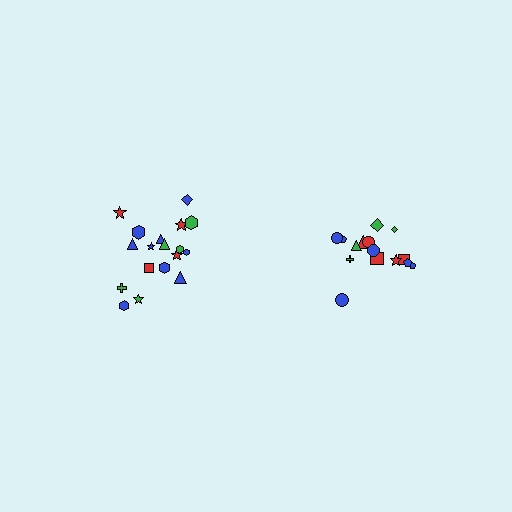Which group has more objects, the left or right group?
The left group.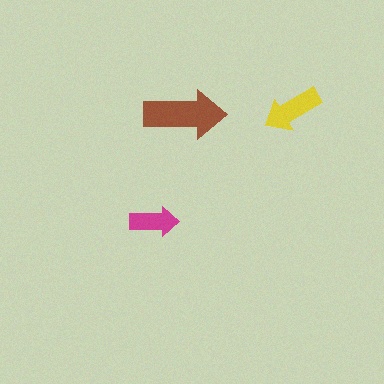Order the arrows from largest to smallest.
the brown one, the yellow one, the magenta one.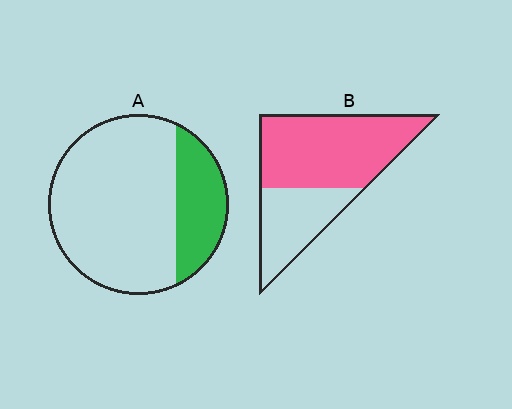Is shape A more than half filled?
No.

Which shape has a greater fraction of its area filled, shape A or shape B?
Shape B.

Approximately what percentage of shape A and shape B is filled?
A is approximately 25% and B is approximately 65%.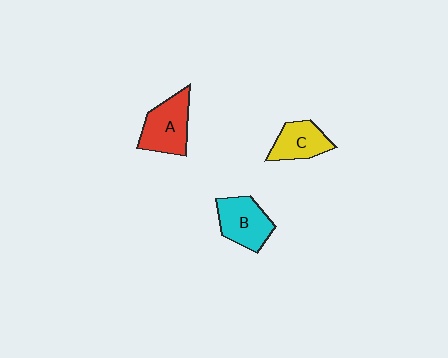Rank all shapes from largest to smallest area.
From largest to smallest: A (red), B (cyan), C (yellow).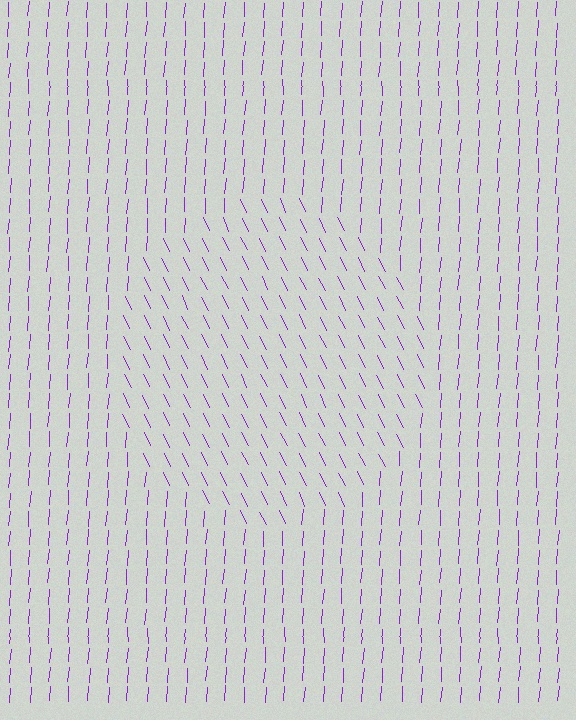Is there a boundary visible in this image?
Yes, there is a texture boundary formed by a change in line orientation.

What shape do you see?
I see a circle.